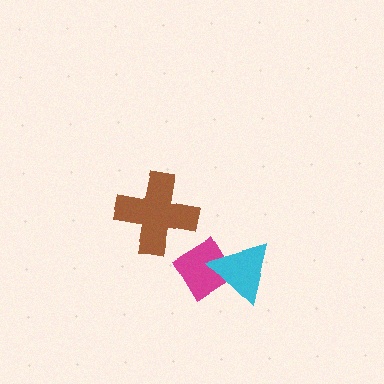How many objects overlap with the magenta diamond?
1 object overlaps with the magenta diamond.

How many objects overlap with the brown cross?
0 objects overlap with the brown cross.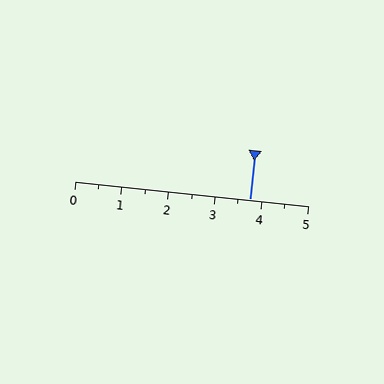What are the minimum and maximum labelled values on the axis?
The axis runs from 0 to 5.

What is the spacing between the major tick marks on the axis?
The major ticks are spaced 1 apart.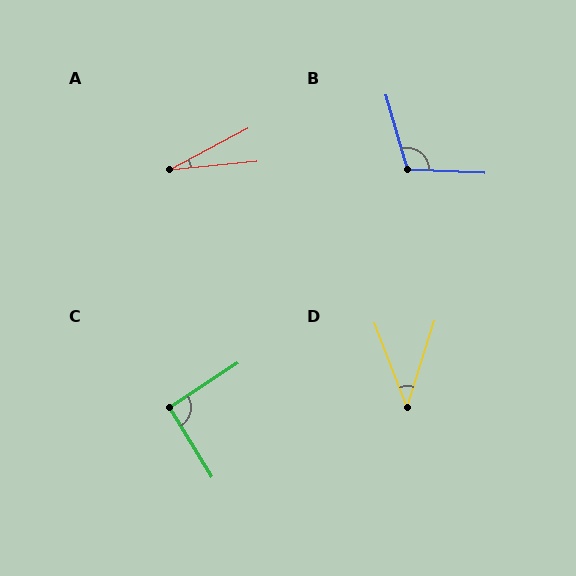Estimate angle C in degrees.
Approximately 92 degrees.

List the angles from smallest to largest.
A (22°), D (39°), C (92°), B (108°).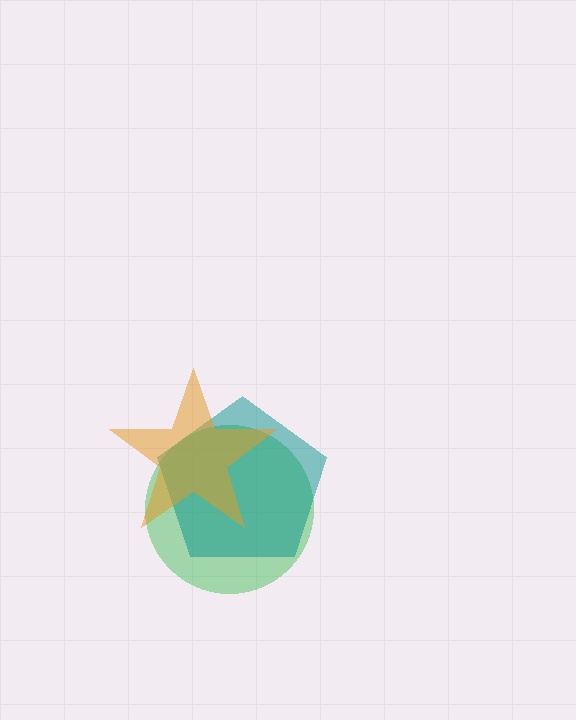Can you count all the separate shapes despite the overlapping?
Yes, there are 3 separate shapes.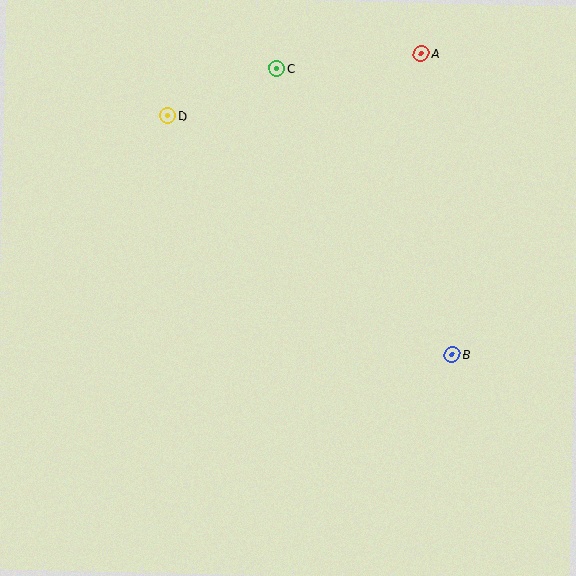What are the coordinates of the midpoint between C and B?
The midpoint between C and B is at (365, 211).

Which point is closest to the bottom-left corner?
Point D is closest to the bottom-left corner.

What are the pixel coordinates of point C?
Point C is at (277, 68).